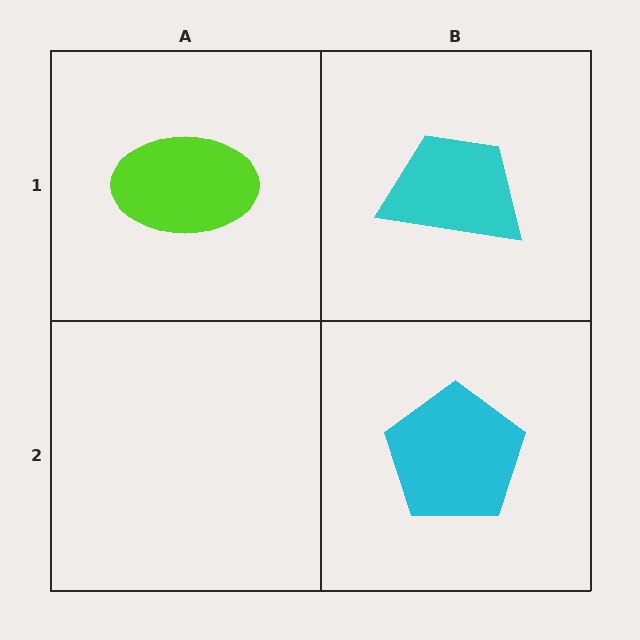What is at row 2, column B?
A cyan pentagon.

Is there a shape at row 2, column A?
No, that cell is empty.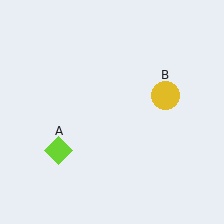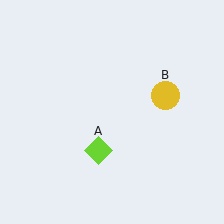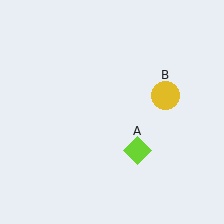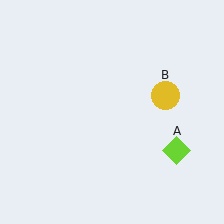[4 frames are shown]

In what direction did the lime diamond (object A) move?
The lime diamond (object A) moved right.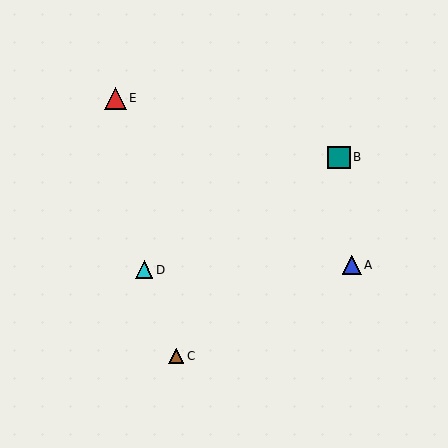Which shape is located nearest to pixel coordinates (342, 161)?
The teal square (labeled B) at (339, 157) is nearest to that location.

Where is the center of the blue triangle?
The center of the blue triangle is at (352, 265).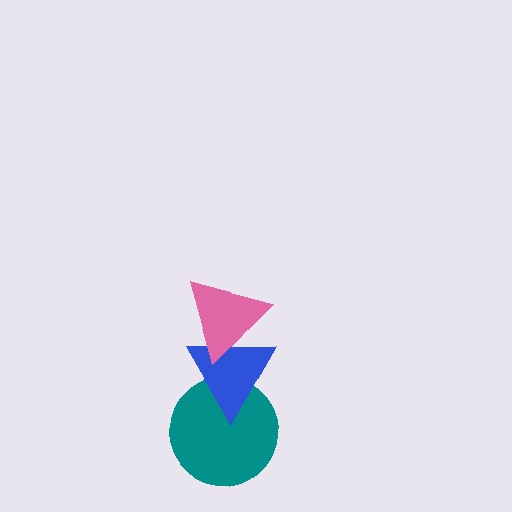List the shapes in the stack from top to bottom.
From top to bottom: the pink triangle, the blue triangle, the teal circle.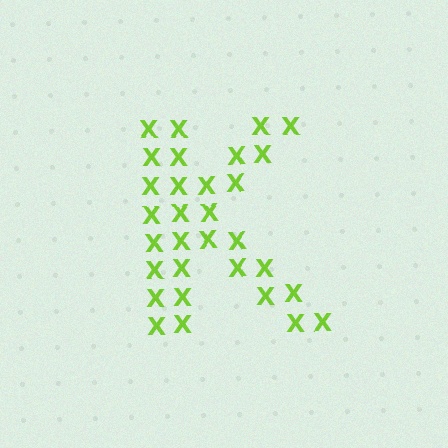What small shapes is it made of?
It is made of small letter X's.